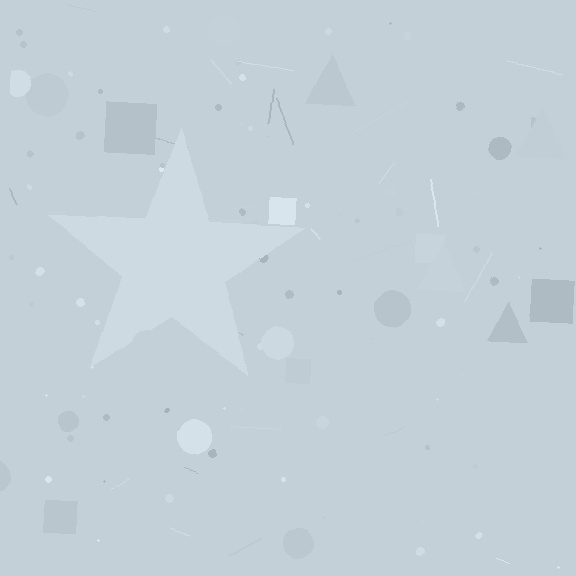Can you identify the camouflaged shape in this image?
The camouflaged shape is a star.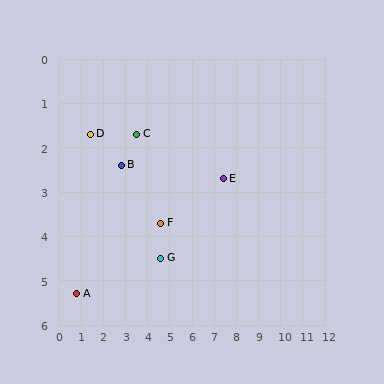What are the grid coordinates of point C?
Point C is at approximately (3.5, 1.7).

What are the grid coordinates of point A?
Point A is at approximately (0.8, 5.3).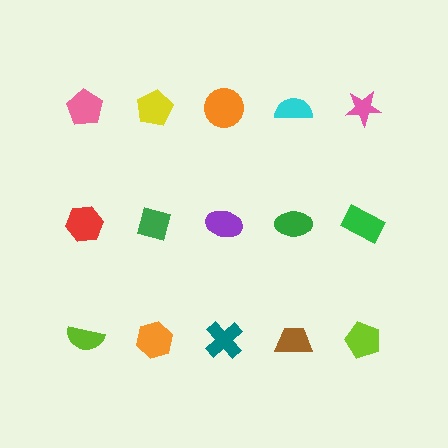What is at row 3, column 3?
A teal cross.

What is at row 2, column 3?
A purple ellipse.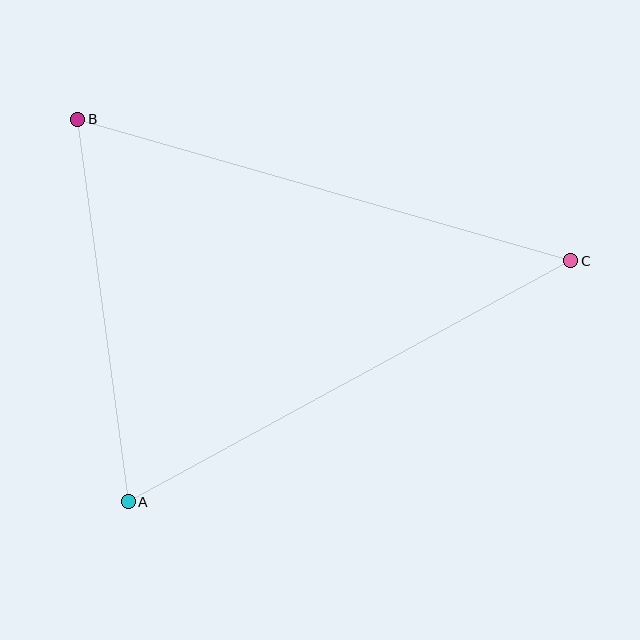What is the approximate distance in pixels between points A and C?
The distance between A and C is approximately 504 pixels.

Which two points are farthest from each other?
Points B and C are farthest from each other.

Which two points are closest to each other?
Points A and B are closest to each other.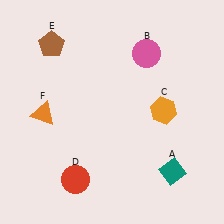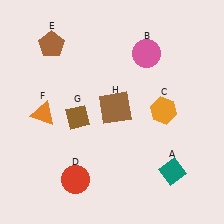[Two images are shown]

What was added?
A brown diamond (G), a brown square (H) were added in Image 2.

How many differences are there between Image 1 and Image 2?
There are 2 differences between the two images.